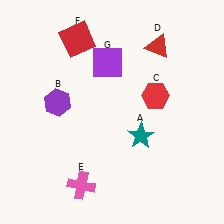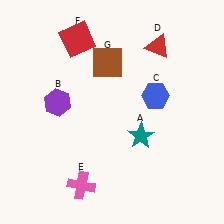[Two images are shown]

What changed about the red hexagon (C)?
In Image 1, C is red. In Image 2, it changed to blue.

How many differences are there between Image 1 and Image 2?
There are 2 differences between the two images.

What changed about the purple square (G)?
In Image 1, G is purple. In Image 2, it changed to brown.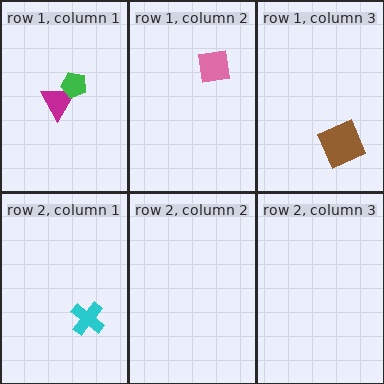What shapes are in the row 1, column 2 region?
The pink square.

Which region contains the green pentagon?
The row 1, column 1 region.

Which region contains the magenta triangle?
The row 1, column 1 region.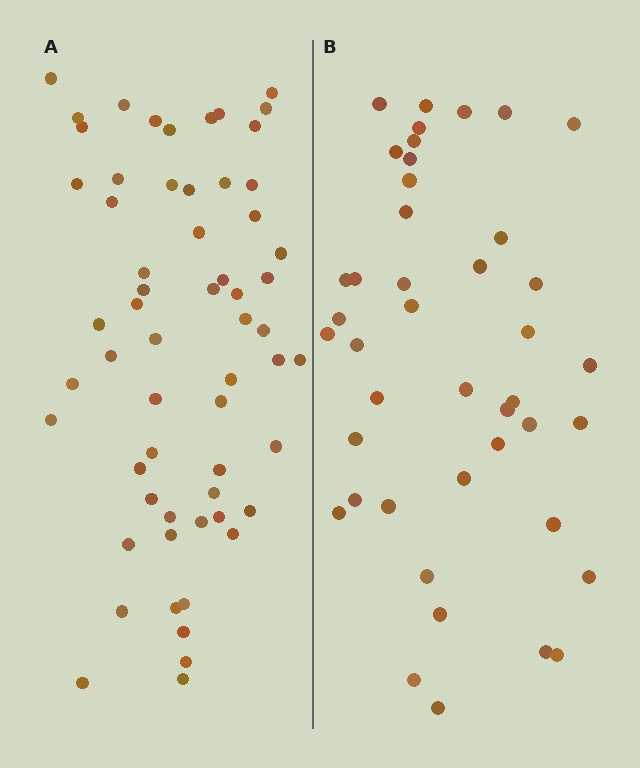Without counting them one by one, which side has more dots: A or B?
Region A (the left region) has more dots.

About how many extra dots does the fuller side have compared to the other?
Region A has approximately 15 more dots than region B.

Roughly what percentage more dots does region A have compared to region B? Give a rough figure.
About 40% more.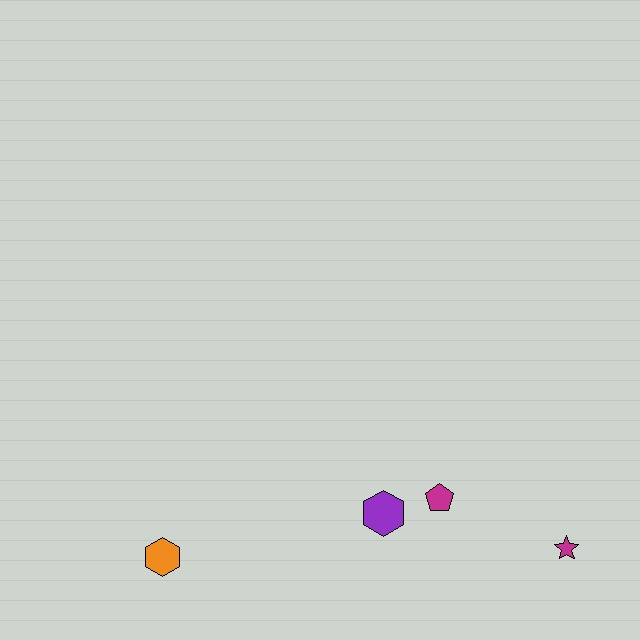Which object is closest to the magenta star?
The magenta pentagon is closest to the magenta star.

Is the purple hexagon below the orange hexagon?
No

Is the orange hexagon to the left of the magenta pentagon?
Yes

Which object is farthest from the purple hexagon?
The orange hexagon is farthest from the purple hexagon.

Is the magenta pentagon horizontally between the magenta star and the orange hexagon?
Yes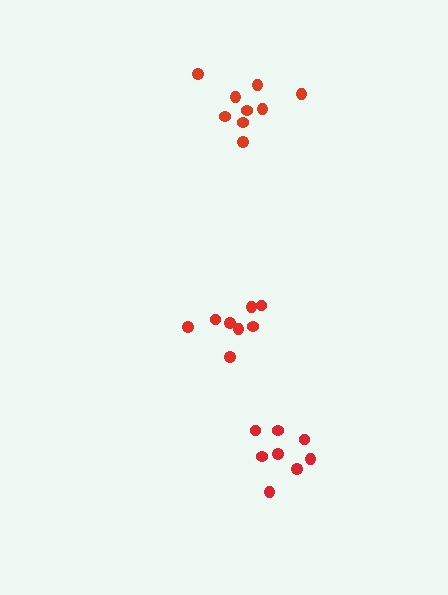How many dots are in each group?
Group 1: 8 dots, Group 2: 8 dots, Group 3: 9 dots (25 total).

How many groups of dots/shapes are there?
There are 3 groups.